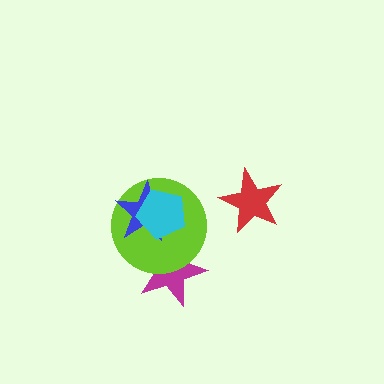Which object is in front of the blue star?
The cyan pentagon is in front of the blue star.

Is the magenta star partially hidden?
Yes, it is partially covered by another shape.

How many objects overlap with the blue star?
2 objects overlap with the blue star.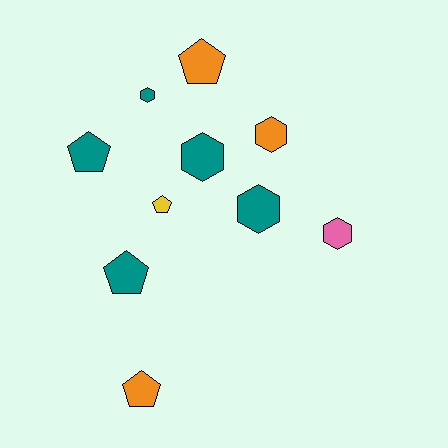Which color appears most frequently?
Teal, with 5 objects.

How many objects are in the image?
There are 10 objects.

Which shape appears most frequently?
Hexagon, with 5 objects.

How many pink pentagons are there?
There are no pink pentagons.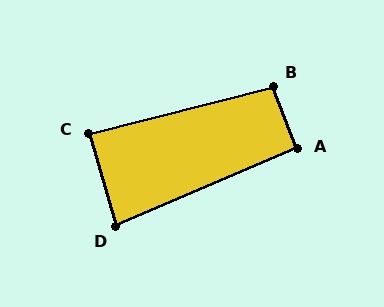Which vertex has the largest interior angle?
B, at approximately 97 degrees.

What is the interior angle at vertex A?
Approximately 92 degrees (approximately right).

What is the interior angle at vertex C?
Approximately 88 degrees (approximately right).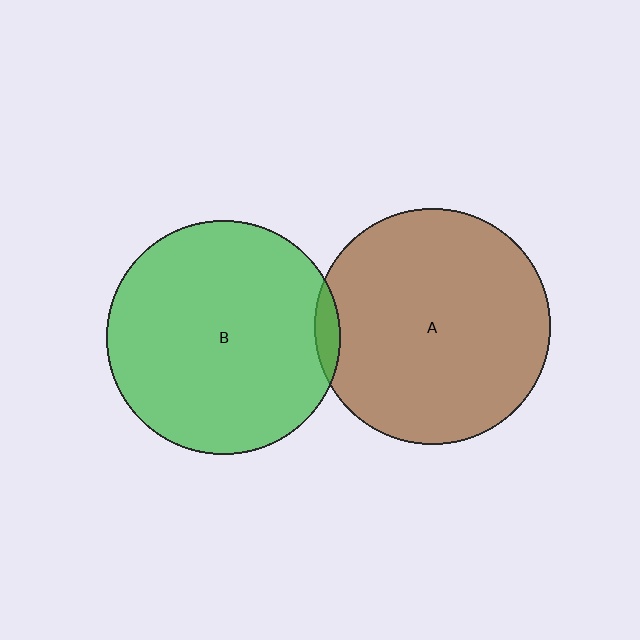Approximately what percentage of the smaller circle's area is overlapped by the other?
Approximately 5%.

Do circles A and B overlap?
Yes.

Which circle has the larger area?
Circle A (brown).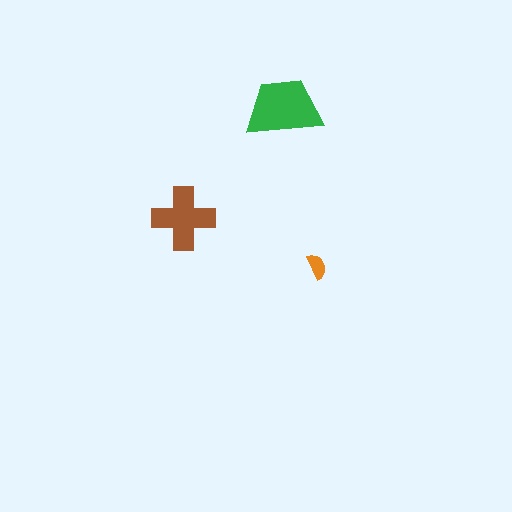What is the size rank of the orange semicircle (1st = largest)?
3rd.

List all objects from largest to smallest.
The green trapezoid, the brown cross, the orange semicircle.